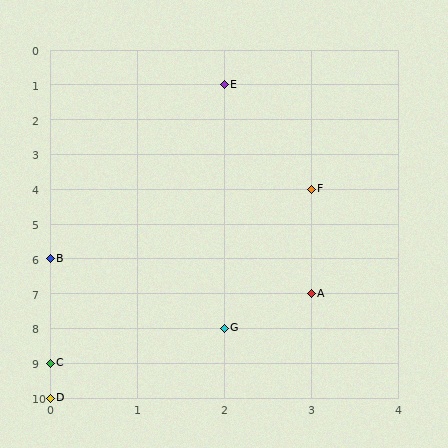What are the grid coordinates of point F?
Point F is at grid coordinates (3, 4).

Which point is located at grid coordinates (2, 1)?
Point E is at (2, 1).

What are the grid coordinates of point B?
Point B is at grid coordinates (0, 6).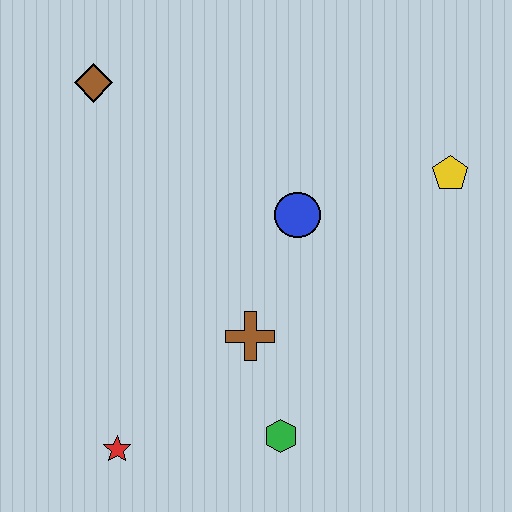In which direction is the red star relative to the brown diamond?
The red star is below the brown diamond.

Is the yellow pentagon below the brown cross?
No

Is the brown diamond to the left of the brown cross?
Yes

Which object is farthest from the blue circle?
The red star is farthest from the blue circle.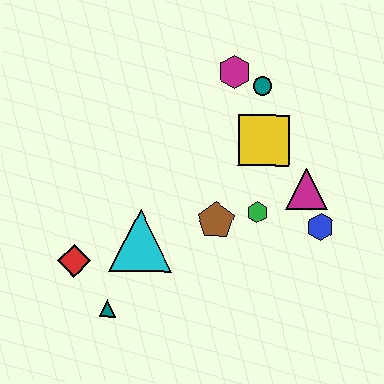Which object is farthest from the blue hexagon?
The red diamond is farthest from the blue hexagon.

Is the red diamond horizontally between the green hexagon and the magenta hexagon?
No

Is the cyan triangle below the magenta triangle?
Yes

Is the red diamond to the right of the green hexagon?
No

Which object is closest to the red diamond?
The teal triangle is closest to the red diamond.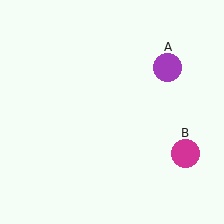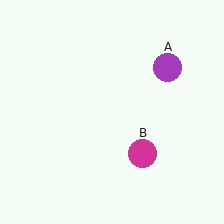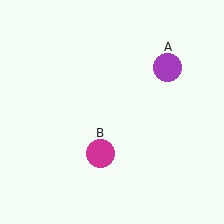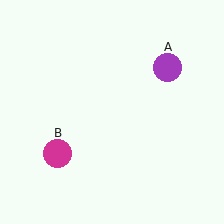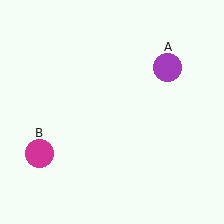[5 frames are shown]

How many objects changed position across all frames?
1 object changed position: magenta circle (object B).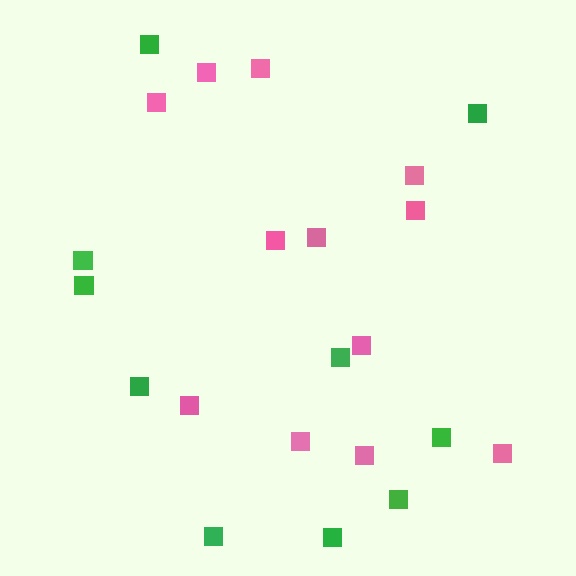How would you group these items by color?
There are 2 groups: one group of pink squares (12) and one group of green squares (10).